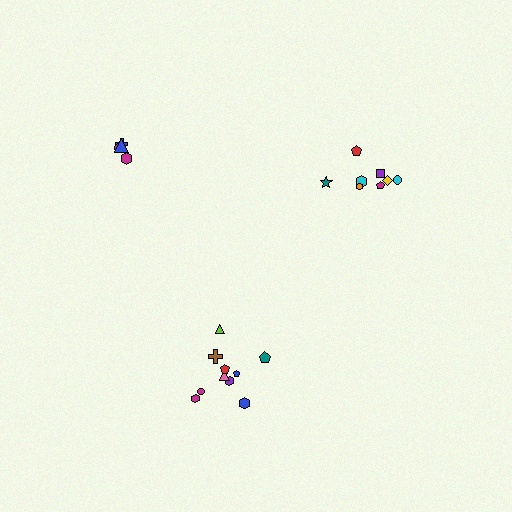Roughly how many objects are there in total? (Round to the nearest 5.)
Roughly 20 objects in total.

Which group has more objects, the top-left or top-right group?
The top-right group.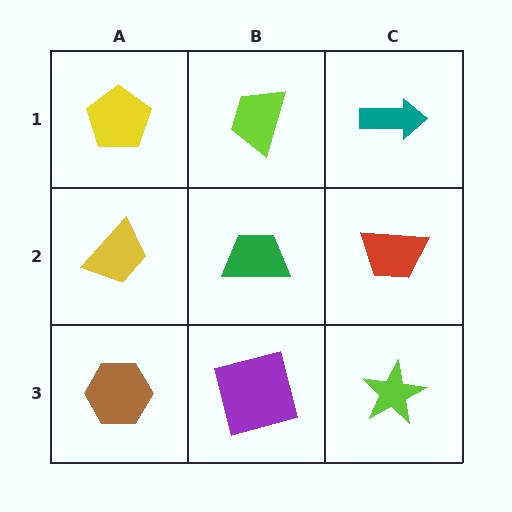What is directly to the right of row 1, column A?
A lime trapezoid.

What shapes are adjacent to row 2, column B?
A lime trapezoid (row 1, column B), a purple square (row 3, column B), a yellow trapezoid (row 2, column A), a red trapezoid (row 2, column C).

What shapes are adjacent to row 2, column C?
A teal arrow (row 1, column C), a lime star (row 3, column C), a green trapezoid (row 2, column B).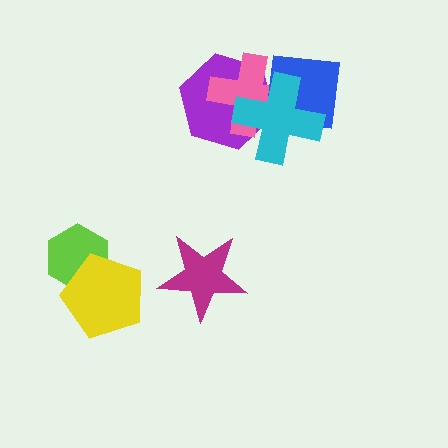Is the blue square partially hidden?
Yes, it is partially covered by another shape.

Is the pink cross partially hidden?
Yes, it is partially covered by another shape.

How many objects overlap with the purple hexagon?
3 objects overlap with the purple hexagon.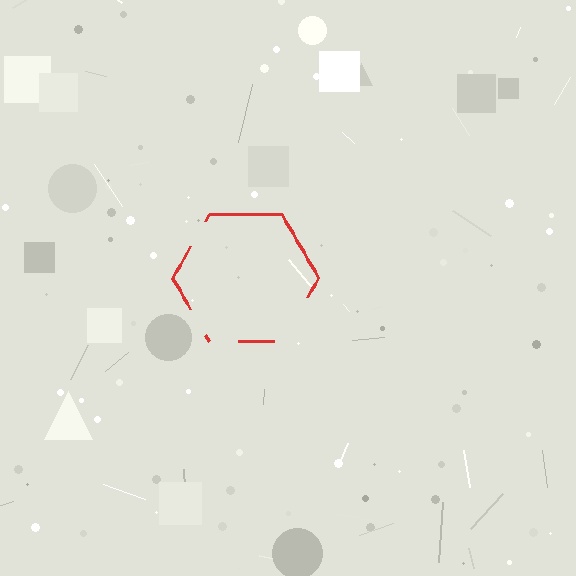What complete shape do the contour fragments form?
The contour fragments form a hexagon.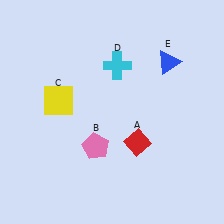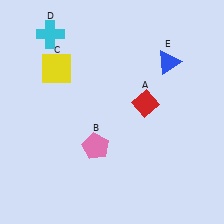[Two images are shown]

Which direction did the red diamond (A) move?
The red diamond (A) moved up.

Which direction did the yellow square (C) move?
The yellow square (C) moved up.